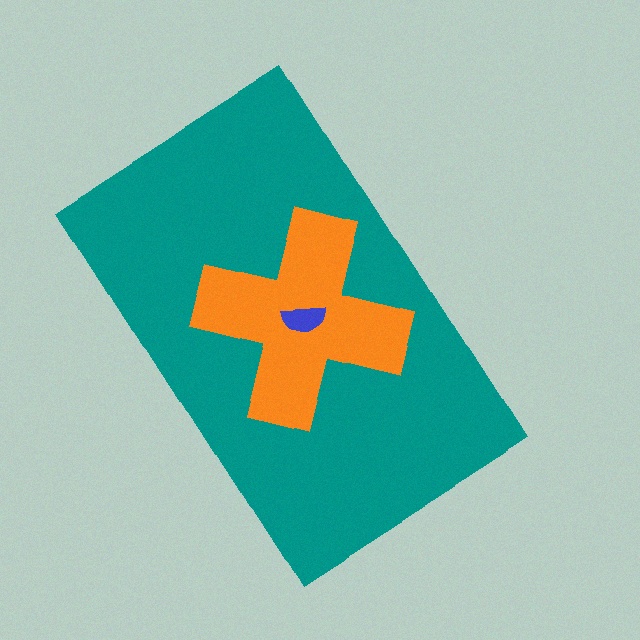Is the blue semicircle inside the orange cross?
Yes.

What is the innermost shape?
The blue semicircle.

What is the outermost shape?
The teal rectangle.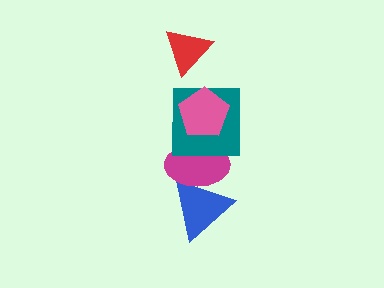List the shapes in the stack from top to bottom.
From top to bottom: the red triangle, the pink pentagon, the teal square, the magenta ellipse, the blue triangle.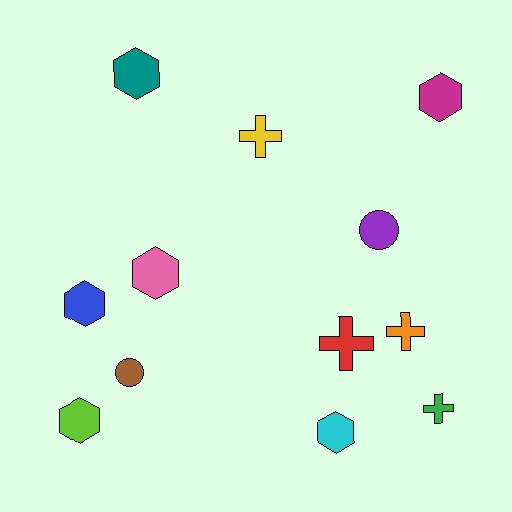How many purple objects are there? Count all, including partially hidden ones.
There is 1 purple object.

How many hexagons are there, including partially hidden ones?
There are 6 hexagons.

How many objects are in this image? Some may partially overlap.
There are 12 objects.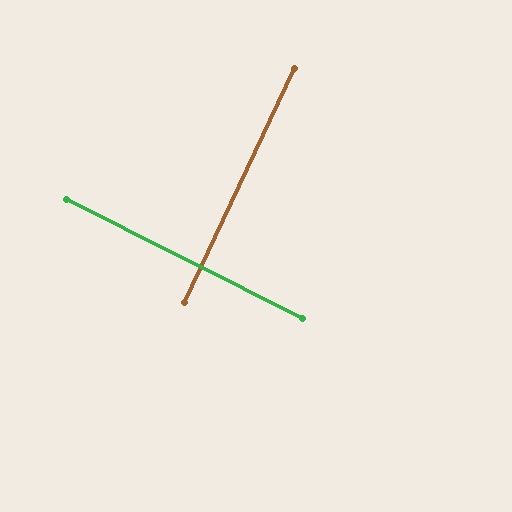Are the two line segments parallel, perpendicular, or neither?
Perpendicular — they meet at approximately 88°.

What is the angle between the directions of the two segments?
Approximately 88 degrees.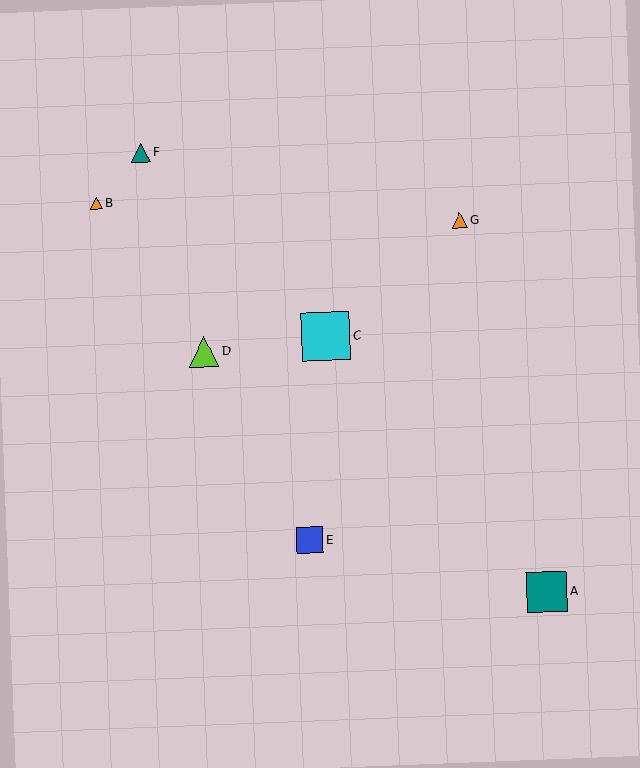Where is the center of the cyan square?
The center of the cyan square is at (326, 336).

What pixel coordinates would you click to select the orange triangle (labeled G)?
Click at (459, 220) to select the orange triangle G.